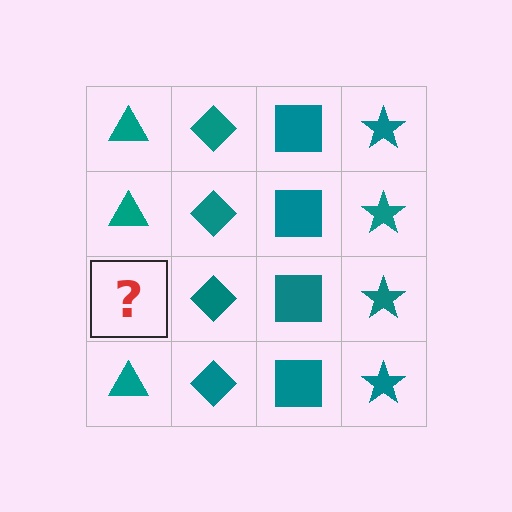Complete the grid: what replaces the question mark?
The question mark should be replaced with a teal triangle.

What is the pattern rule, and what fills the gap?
The rule is that each column has a consistent shape. The gap should be filled with a teal triangle.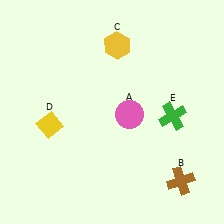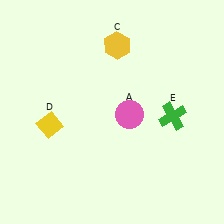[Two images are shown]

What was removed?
The brown cross (B) was removed in Image 2.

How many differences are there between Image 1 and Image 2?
There is 1 difference between the two images.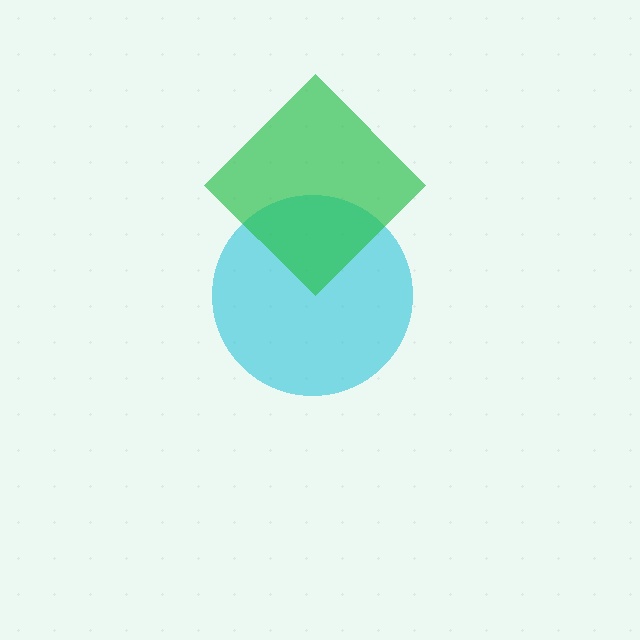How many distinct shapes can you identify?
There are 2 distinct shapes: a cyan circle, a green diamond.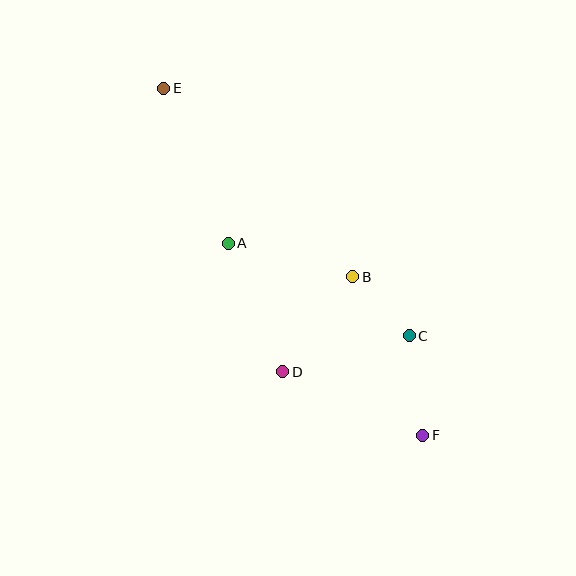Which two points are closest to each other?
Points B and C are closest to each other.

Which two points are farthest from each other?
Points E and F are farthest from each other.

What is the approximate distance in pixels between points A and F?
The distance between A and F is approximately 273 pixels.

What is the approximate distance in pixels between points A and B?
The distance between A and B is approximately 129 pixels.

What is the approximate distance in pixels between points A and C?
The distance between A and C is approximately 203 pixels.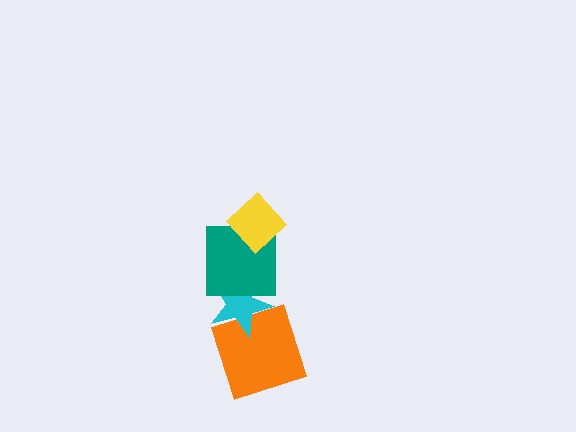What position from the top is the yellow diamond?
The yellow diamond is 1st from the top.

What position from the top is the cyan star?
The cyan star is 3rd from the top.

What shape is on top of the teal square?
The yellow diamond is on top of the teal square.